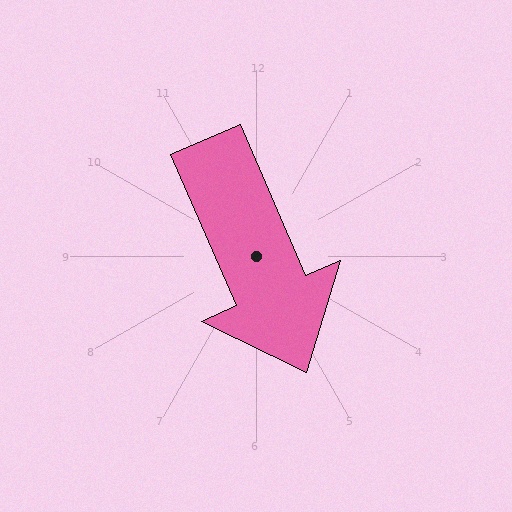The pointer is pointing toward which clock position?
Roughly 5 o'clock.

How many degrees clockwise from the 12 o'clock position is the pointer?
Approximately 157 degrees.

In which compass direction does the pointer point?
Southeast.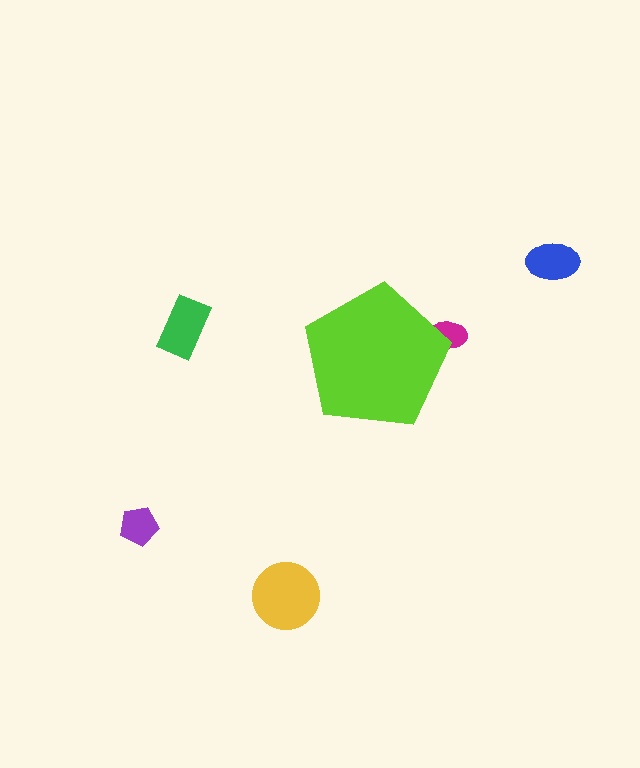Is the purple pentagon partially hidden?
No, the purple pentagon is fully visible.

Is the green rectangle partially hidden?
No, the green rectangle is fully visible.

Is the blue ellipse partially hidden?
No, the blue ellipse is fully visible.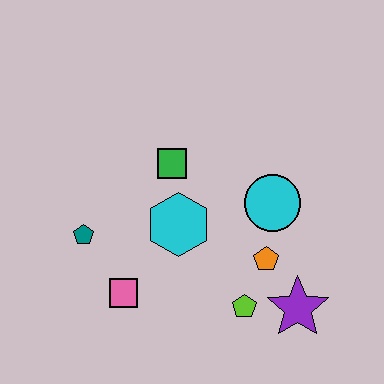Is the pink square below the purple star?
No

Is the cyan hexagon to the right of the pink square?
Yes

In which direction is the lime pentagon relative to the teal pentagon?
The lime pentagon is to the right of the teal pentagon.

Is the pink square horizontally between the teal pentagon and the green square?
Yes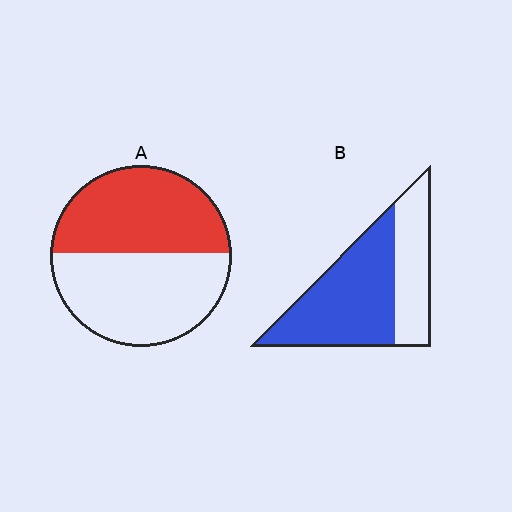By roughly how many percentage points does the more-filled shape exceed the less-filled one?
By roughly 15 percentage points (B over A).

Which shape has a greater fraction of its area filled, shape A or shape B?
Shape B.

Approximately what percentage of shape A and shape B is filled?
A is approximately 50% and B is approximately 65%.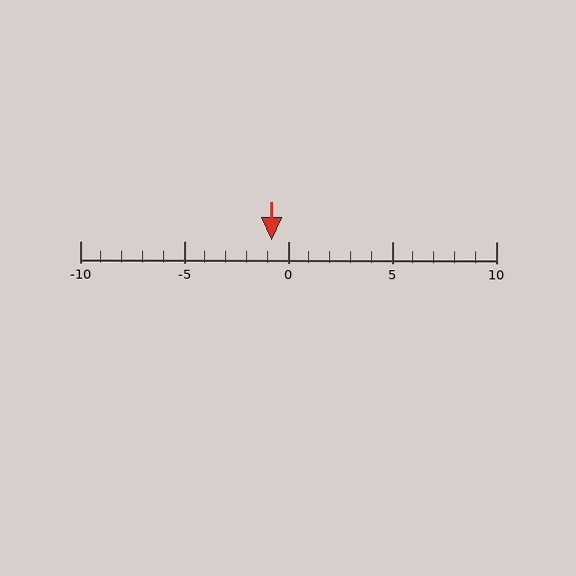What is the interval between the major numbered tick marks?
The major tick marks are spaced 5 units apart.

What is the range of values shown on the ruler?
The ruler shows values from -10 to 10.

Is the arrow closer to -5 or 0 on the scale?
The arrow is closer to 0.